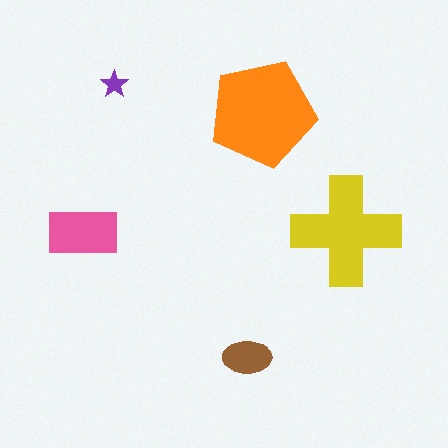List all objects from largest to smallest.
The orange pentagon, the yellow cross, the pink rectangle, the brown ellipse, the purple star.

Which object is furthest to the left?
The pink rectangle is leftmost.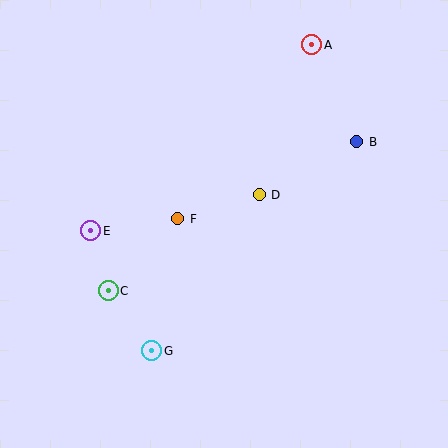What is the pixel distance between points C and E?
The distance between C and E is 63 pixels.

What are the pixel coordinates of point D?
Point D is at (259, 195).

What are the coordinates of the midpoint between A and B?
The midpoint between A and B is at (334, 93).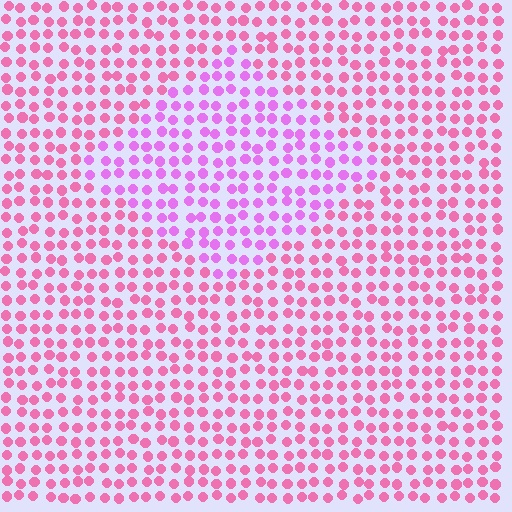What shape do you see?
I see a diamond.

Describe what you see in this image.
The image is filled with small pink elements in a uniform arrangement. A diamond-shaped region is visible where the elements are tinted to a slightly different hue, forming a subtle color boundary.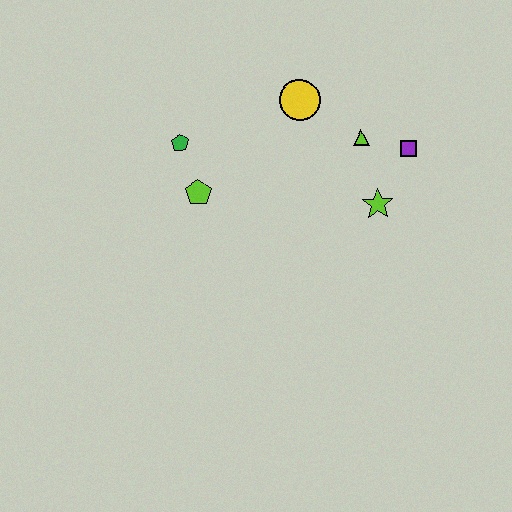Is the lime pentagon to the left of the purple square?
Yes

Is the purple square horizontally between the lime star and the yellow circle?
No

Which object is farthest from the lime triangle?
The green pentagon is farthest from the lime triangle.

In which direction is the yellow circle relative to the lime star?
The yellow circle is above the lime star.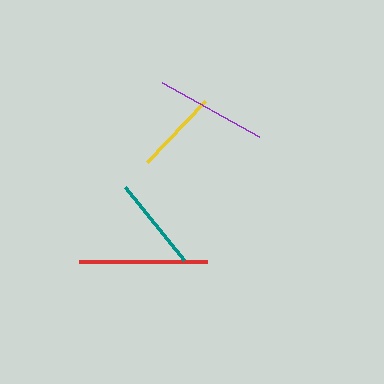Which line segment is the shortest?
The yellow line is the shortest at approximately 84 pixels.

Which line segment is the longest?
The red line is the longest at approximately 128 pixels.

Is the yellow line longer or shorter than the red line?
The red line is longer than the yellow line.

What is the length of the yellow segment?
The yellow segment is approximately 84 pixels long.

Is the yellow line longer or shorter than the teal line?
The teal line is longer than the yellow line.